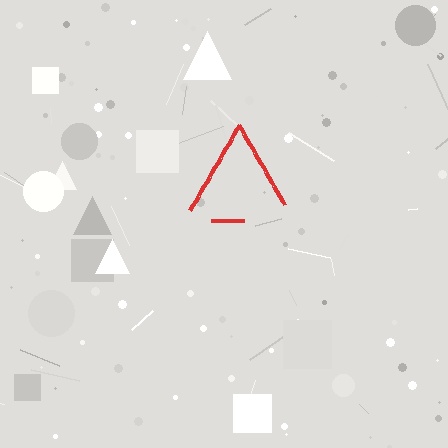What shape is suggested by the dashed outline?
The dashed outline suggests a triangle.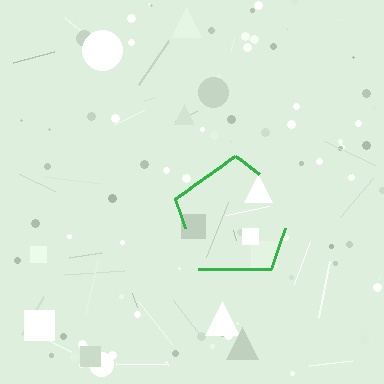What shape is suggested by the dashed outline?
The dashed outline suggests a pentagon.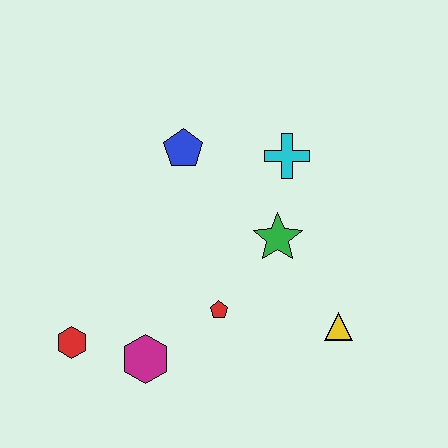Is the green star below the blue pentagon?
Yes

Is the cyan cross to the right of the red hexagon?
Yes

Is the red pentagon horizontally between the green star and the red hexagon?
Yes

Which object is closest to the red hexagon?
The magenta hexagon is closest to the red hexagon.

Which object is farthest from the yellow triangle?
The red hexagon is farthest from the yellow triangle.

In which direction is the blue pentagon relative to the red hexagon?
The blue pentagon is above the red hexagon.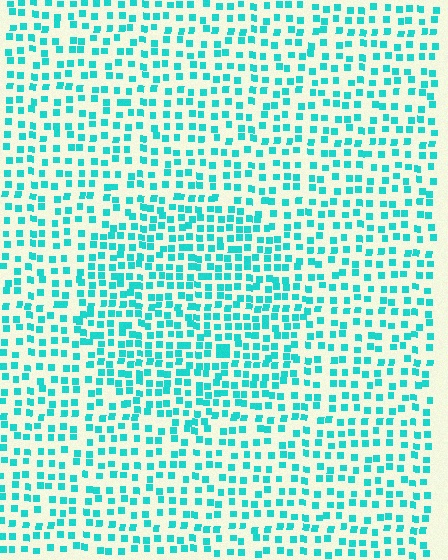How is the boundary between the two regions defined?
The boundary is defined by a change in element density (approximately 1.6x ratio). All elements are the same color, size, and shape.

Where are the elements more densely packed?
The elements are more densely packed inside the circle boundary.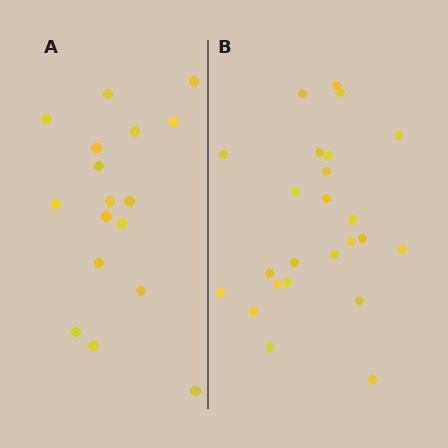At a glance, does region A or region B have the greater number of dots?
Region B (the right region) has more dots.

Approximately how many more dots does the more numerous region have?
Region B has roughly 8 or so more dots than region A.